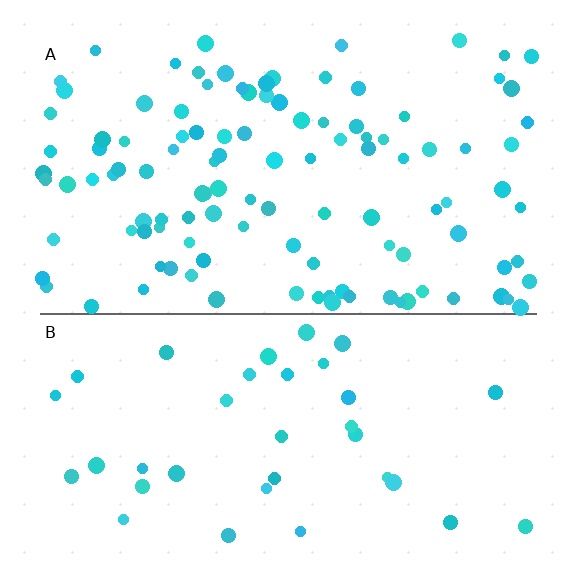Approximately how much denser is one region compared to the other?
Approximately 3.1× — region A over region B.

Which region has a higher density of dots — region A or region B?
A (the top).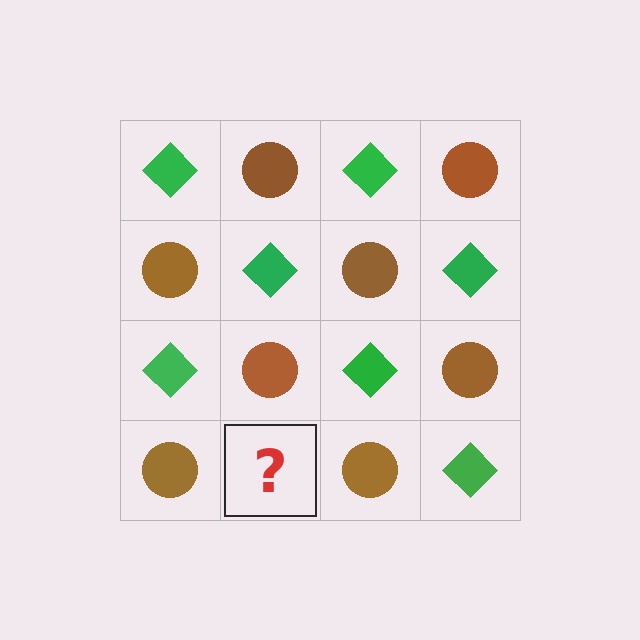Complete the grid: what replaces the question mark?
The question mark should be replaced with a green diamond.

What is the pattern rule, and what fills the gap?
The rule is that it alternates green diamond and brown circle in a checkerboard pattern. The gap should be filled with a green diamond.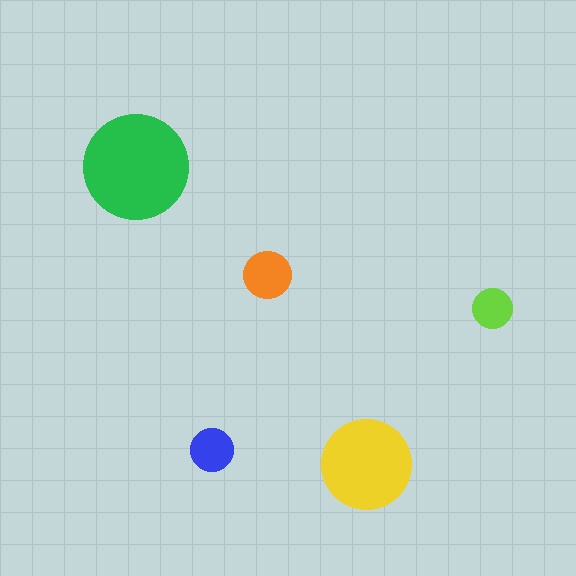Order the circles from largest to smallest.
the green one, the yellow one, the orange one, the blue one, the lime one.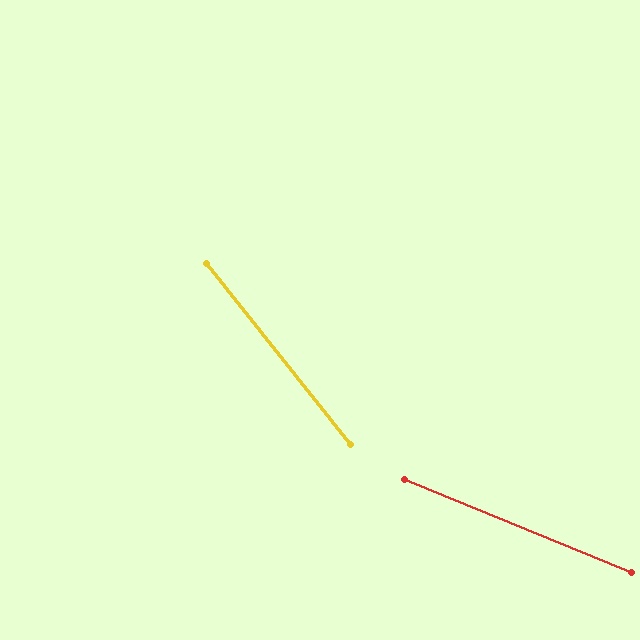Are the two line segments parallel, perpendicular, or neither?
Neither parallel nor perpendicular — they differ by about 29°.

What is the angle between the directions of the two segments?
Approximately 29 degrees.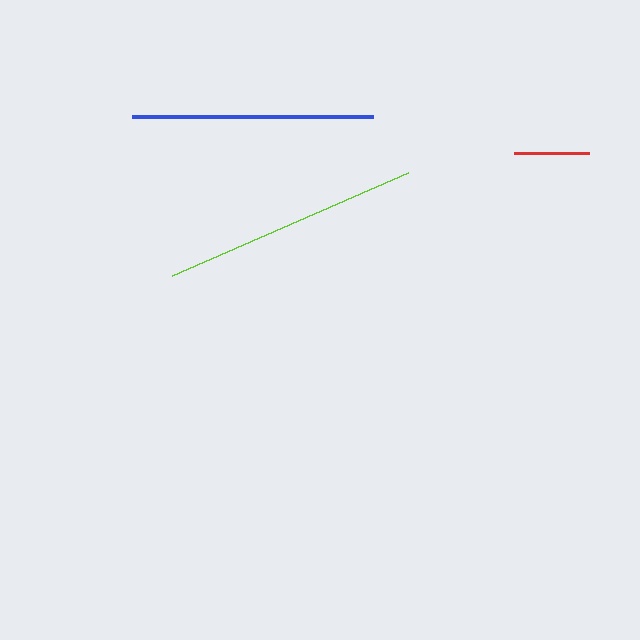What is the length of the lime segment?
The lime segment is approximately 258 pixels long.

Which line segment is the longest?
The lime line is the longest at approximately 258 pixels.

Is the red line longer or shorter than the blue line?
The blue line is longer than the red line.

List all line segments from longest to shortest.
From longest to shortest: lime, blue, red.